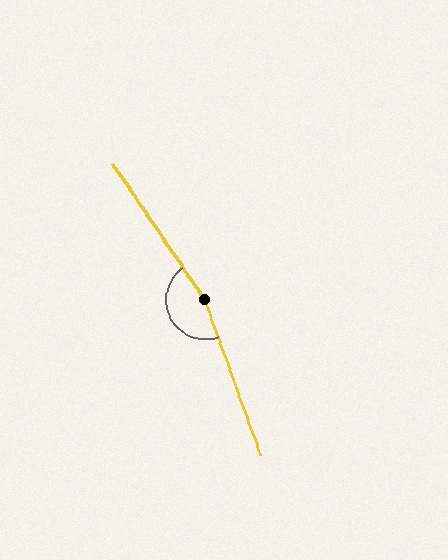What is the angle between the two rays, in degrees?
Approximately 166 degrees.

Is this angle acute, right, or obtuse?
It is obtuse.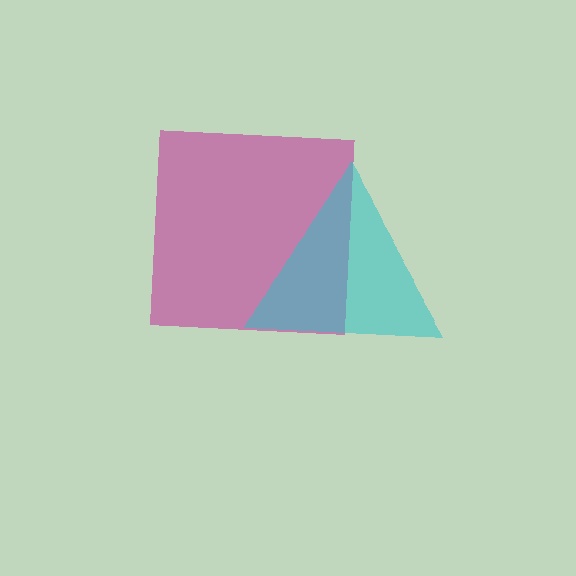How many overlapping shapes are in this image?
There are 2 overlapping shapes in the image.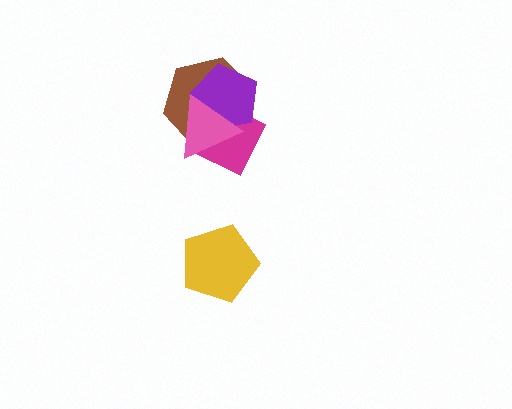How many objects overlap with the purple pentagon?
3 objects overlap with the purple pentagon.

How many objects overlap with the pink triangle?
3 objects overlap with the pink triangle.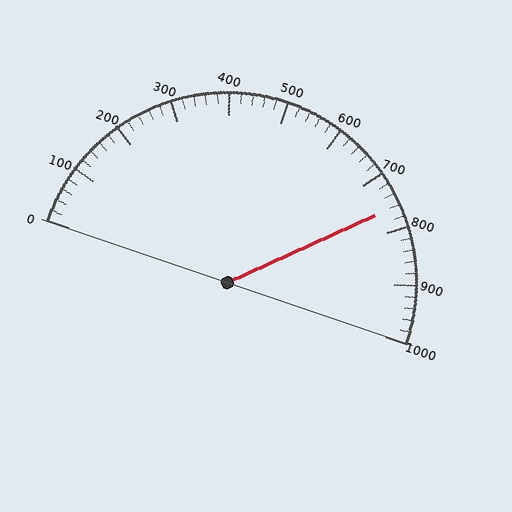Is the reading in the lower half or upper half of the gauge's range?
The reading is in the upper half of the range (0 to 1000).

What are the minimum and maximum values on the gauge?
The gauge ranges from 0 to 1000.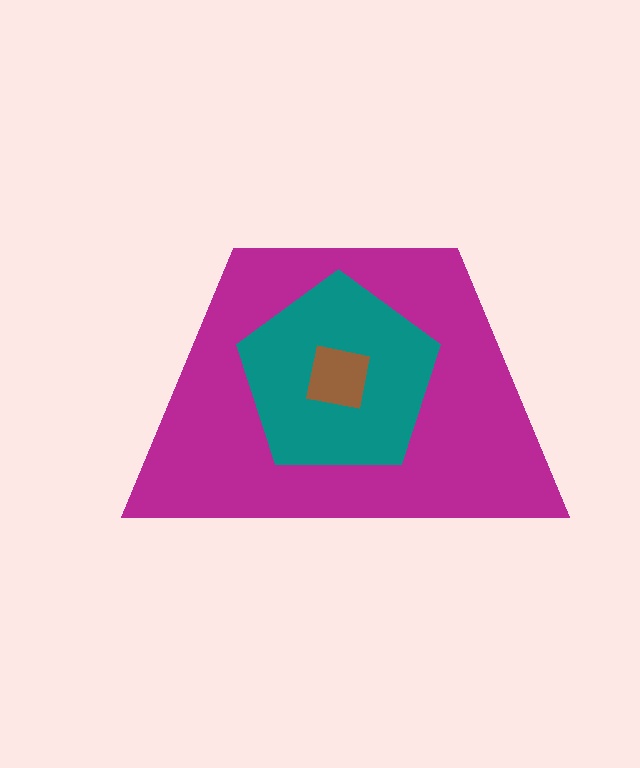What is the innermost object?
The brown square.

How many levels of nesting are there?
3.